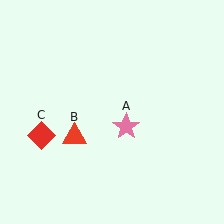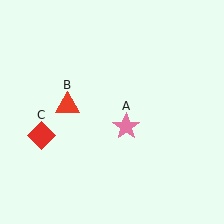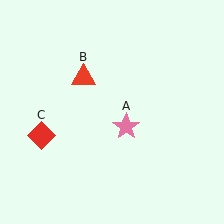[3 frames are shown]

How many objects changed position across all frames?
1 object changed position: red triangle (object B).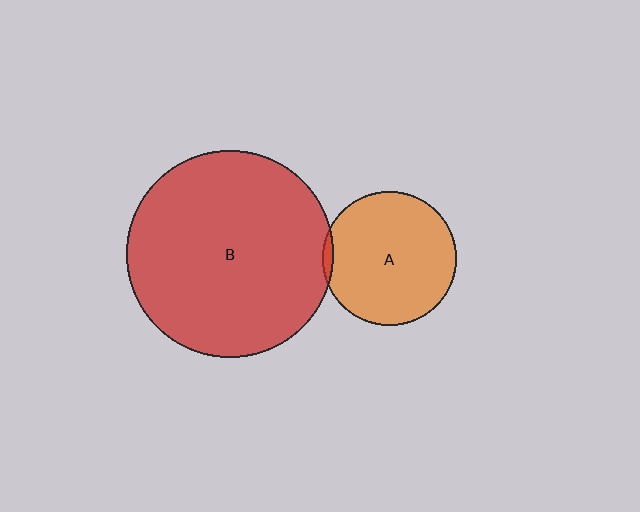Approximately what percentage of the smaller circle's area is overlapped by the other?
Approximately 5%.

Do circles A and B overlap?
Yes.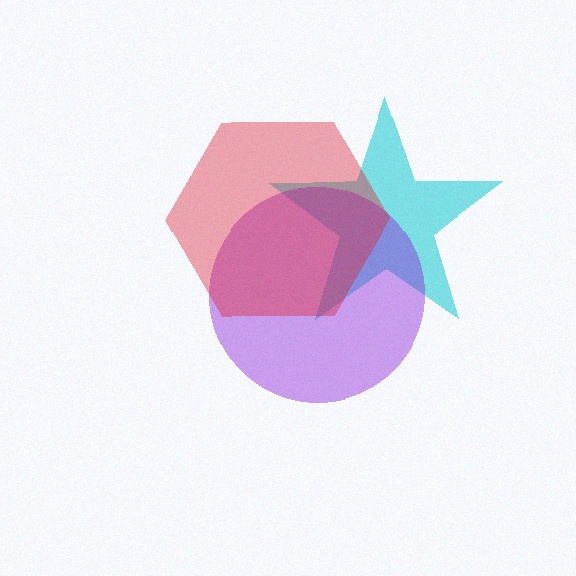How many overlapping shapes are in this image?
There are 3 overlapping shapes in the image.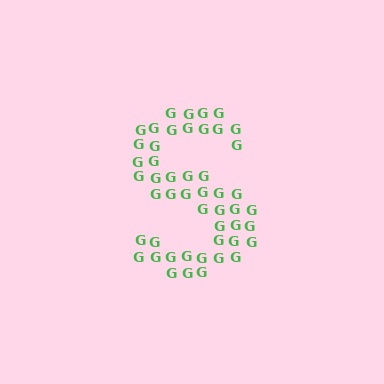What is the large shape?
The large shape is the letter S.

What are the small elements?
The small elements are letter G's.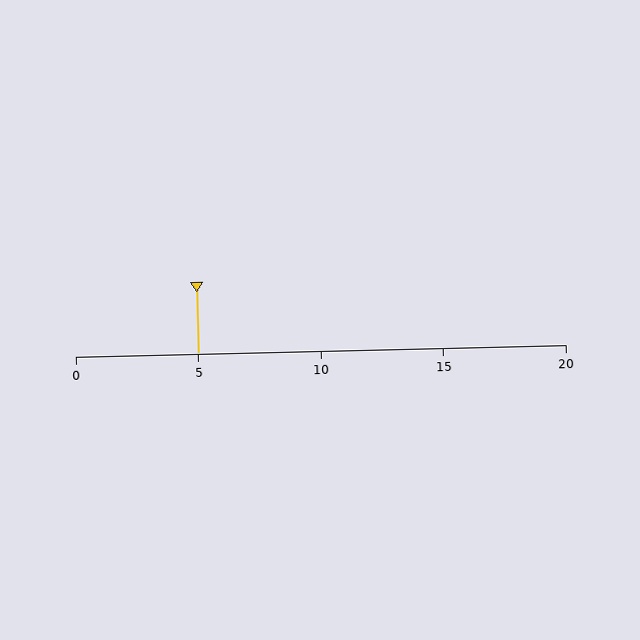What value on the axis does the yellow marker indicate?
The marker indicates approximately 5.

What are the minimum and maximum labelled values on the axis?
The axis runs from 0 to 20.